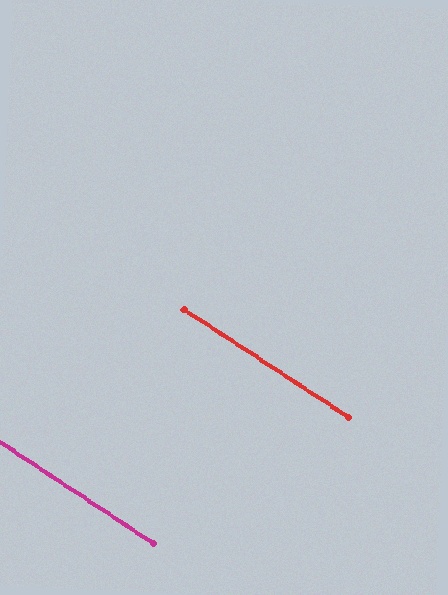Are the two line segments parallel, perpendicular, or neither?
Parallel — their directions differ by only 0.0°.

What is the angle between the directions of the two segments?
Approximately 0 degrees.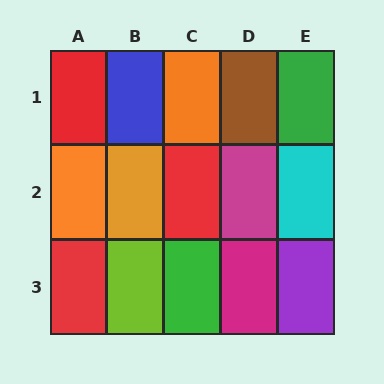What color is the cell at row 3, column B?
Lime.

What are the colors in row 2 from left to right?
Orange, orange, red, magenta, cyan.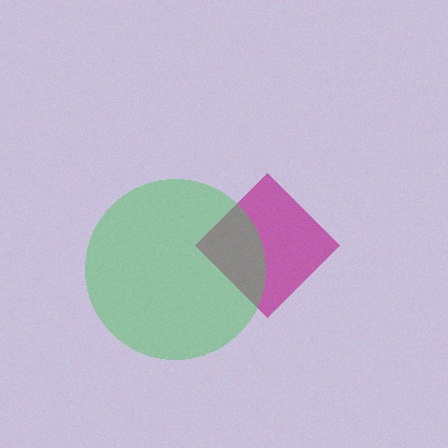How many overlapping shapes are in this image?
There are 2 overlapping shapes in the image.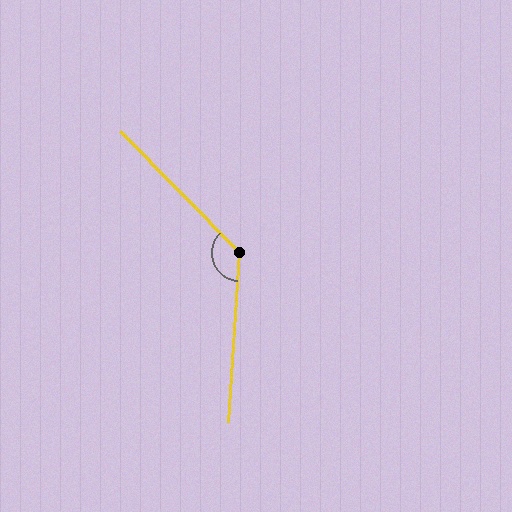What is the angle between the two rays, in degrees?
Approximately 132 degrees.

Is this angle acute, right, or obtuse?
It is obtuse.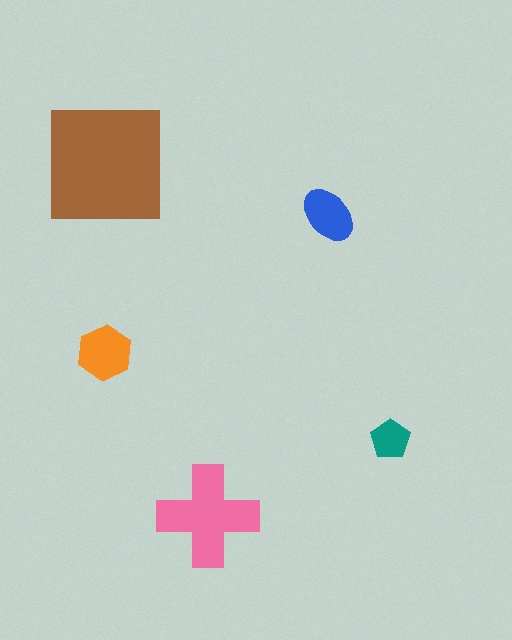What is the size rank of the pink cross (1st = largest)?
2nd.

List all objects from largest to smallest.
The brown square, the pink cross, the orange hexagon, the blue ellipse, the teal pentagon.